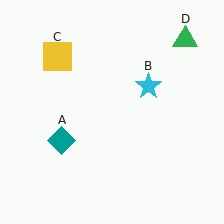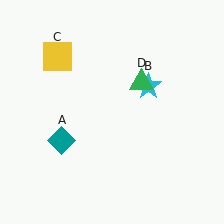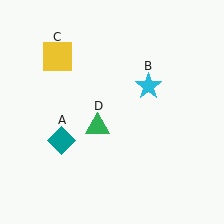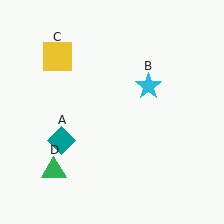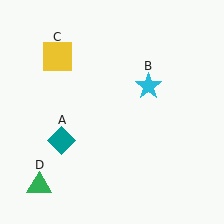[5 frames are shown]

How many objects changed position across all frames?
1 object changed position: green triangle (object D).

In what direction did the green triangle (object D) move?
The green triangle (object D) moved down and to the left.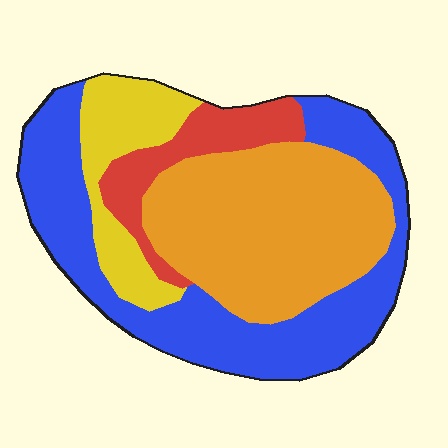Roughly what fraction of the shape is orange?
Orange takes up about three eighths (3/8) of the shape.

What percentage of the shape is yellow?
Yellow covers roughly 15% of the shape.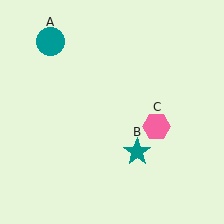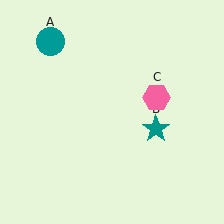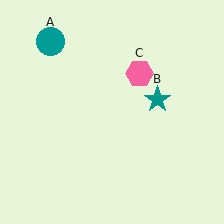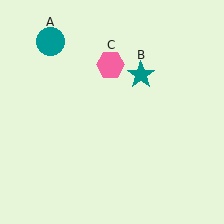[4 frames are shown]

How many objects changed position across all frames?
2 objects changed position: teal star (object B), pink hexagon (object C).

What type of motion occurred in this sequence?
The teal star (object B), pink hexagon (object C) rotated counterclockwise around the center of the scene.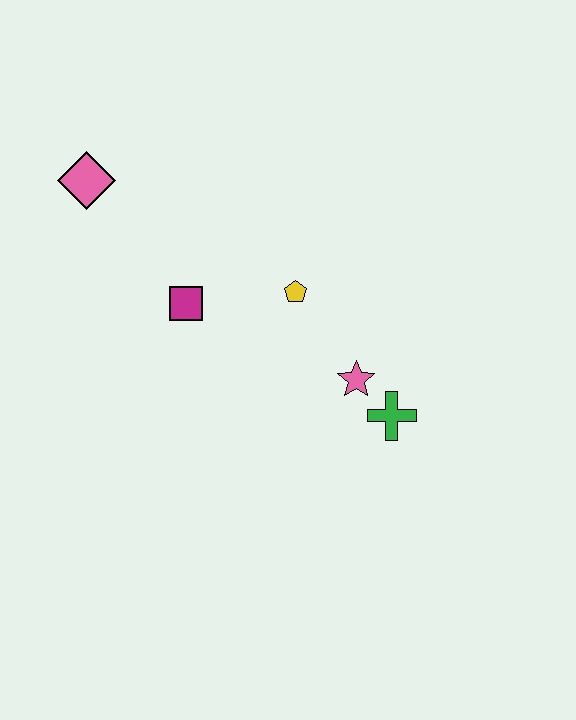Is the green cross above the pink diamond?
No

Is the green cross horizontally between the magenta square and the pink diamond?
No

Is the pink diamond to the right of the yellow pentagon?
No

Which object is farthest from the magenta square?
The green cross is farthest from the magenta square.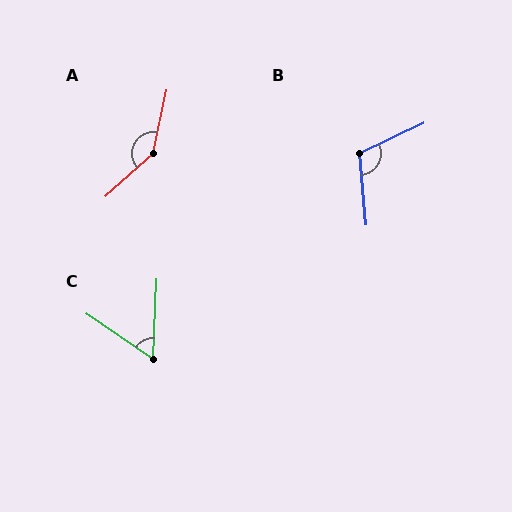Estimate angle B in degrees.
Approximately 109 degrees.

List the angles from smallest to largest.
C (58°), B (109°), A (144°).